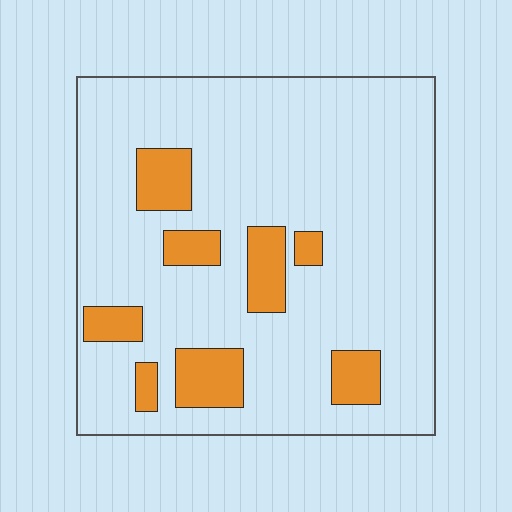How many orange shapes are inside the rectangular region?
8.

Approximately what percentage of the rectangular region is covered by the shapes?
Approximately 15%.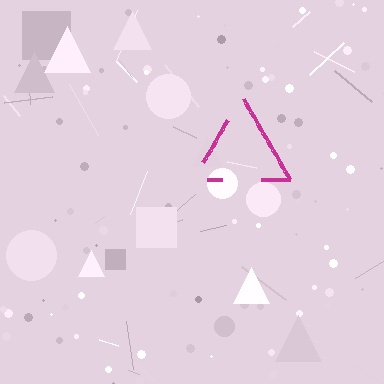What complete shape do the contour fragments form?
The contour fragments form a triangle.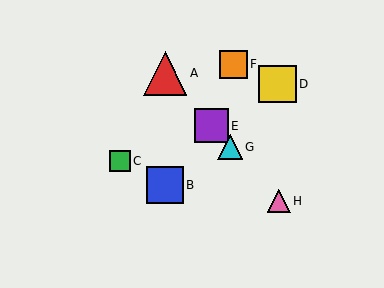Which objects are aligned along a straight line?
Objects A, E, G, H are aligned along a straight line.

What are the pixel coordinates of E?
Object E is at (211, 126).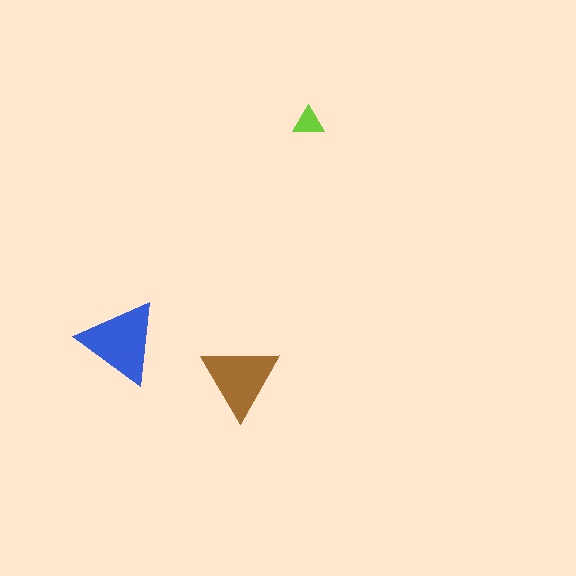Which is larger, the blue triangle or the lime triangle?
The blue one.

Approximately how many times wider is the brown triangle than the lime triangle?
About 2.5 times wider.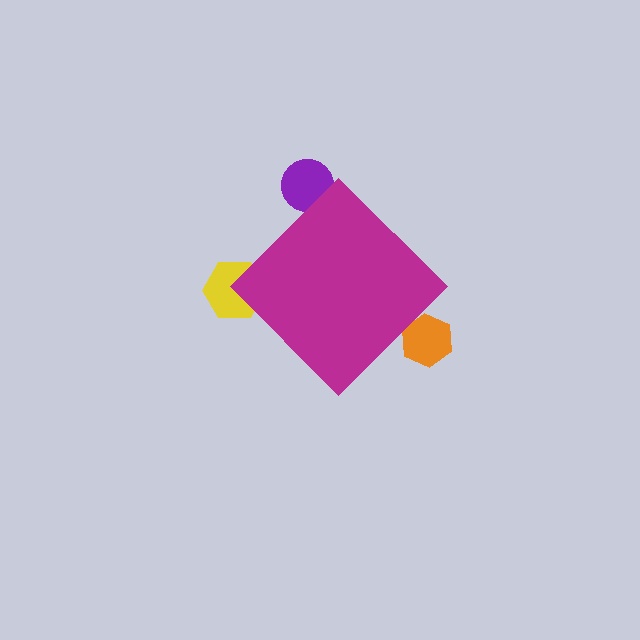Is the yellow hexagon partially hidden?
Yes, the yellow hexagon is partially hidden behind the magenta diamond.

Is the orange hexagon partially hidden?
Yes, the orange hexagon is partially hidden behind the magenta diamond.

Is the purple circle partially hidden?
Yes, the purple circle is partially hidden behind the magenta diamond.